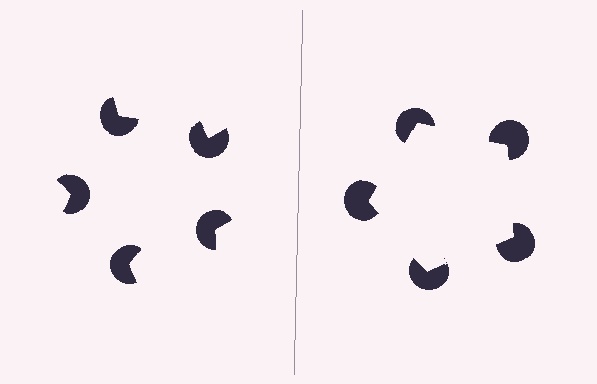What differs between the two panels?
The pac-man discs are positioned identically on both sides; only the wedge orientations differ. On the right they align to a pentagon; on the left they are misaligned.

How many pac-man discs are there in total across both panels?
10 — 5 on each side.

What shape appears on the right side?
An illusory pentagon.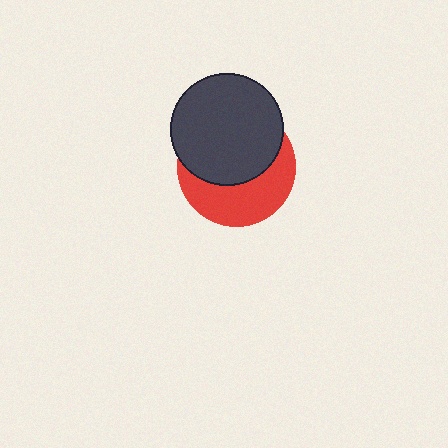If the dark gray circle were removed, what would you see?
You would see the complete red circle.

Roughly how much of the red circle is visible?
A small part of it is visible (roughly 45%).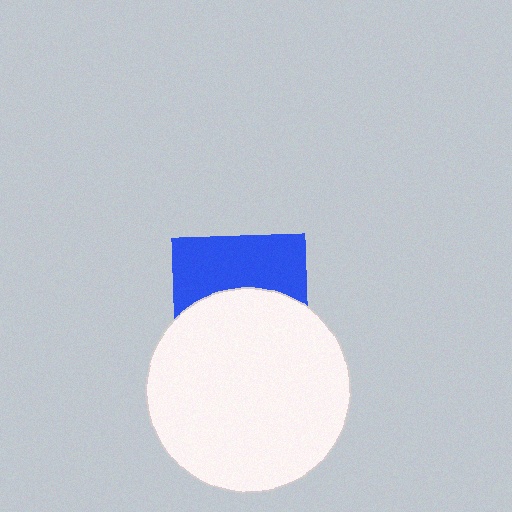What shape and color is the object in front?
The object in front is a white circle.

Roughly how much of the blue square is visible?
A small part of it is visible (roughly 44%).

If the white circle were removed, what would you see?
You would see the complete blue square.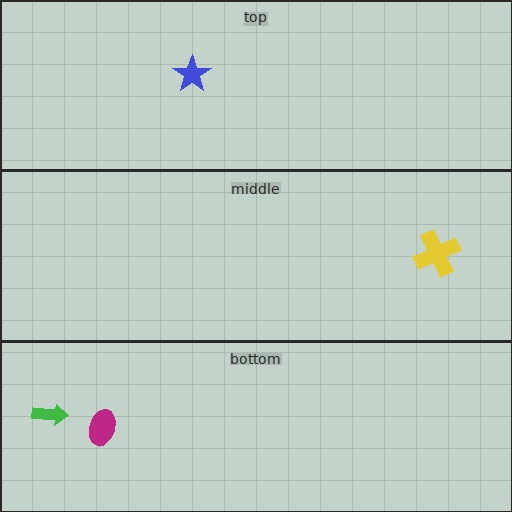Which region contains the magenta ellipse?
The bottom region.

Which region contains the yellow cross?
The middle region.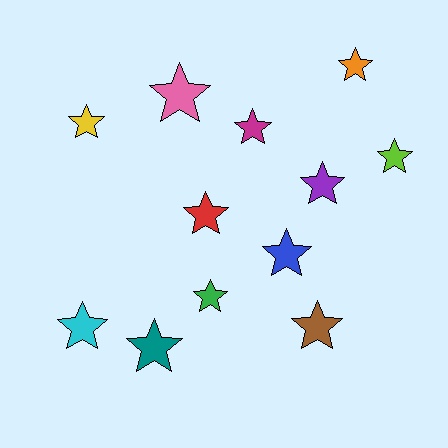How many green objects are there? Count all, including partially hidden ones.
There is 1 green object.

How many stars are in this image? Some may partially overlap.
There are 12 stars.